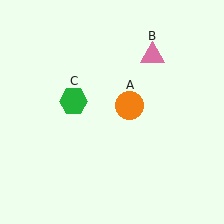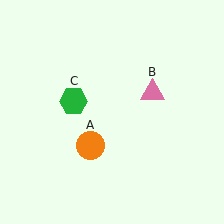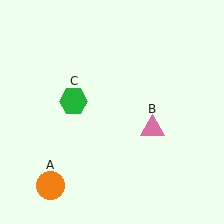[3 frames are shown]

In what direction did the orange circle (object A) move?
The orange circle (object A) moved down and to the left.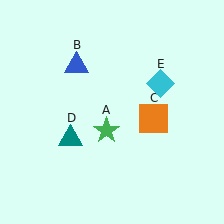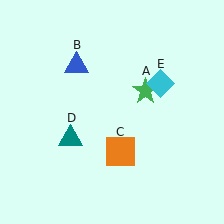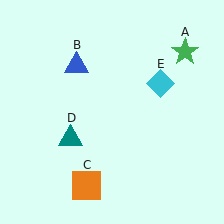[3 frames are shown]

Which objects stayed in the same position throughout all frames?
Blue triangle (object B) and teal triangle (object D) and cyan diamond (object E) remained stationary.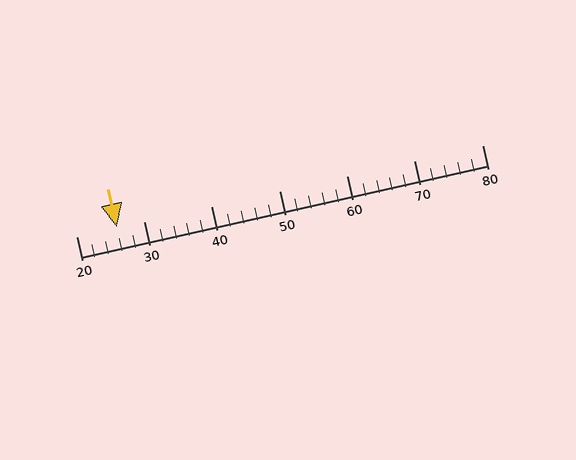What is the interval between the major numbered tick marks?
The major tick marks are spaced 10 units apart.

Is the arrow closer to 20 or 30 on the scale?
The arrow is closer to 30.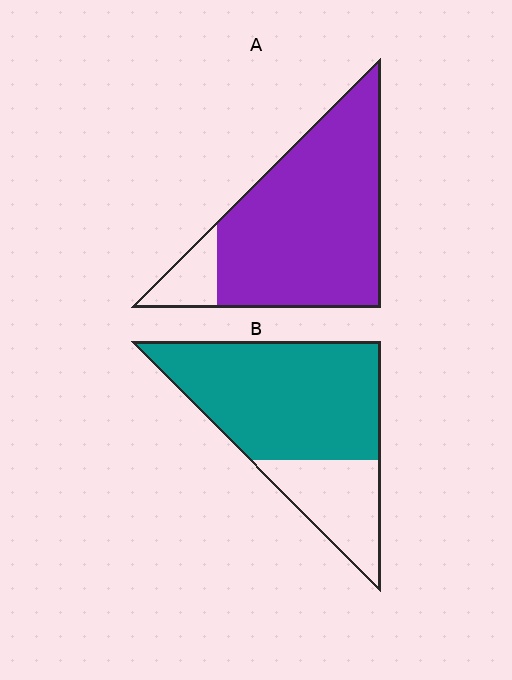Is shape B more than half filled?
Yes.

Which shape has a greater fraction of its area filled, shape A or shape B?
Shape A.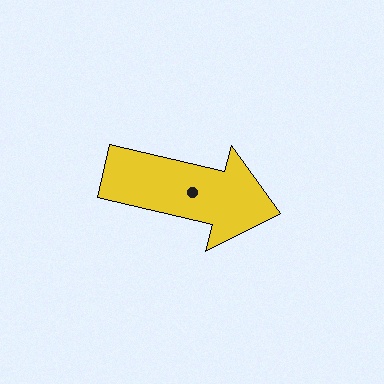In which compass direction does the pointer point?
East.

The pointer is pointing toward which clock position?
Roughly 3 o'clock.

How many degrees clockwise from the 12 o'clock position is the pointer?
Approximately 103 degrees.